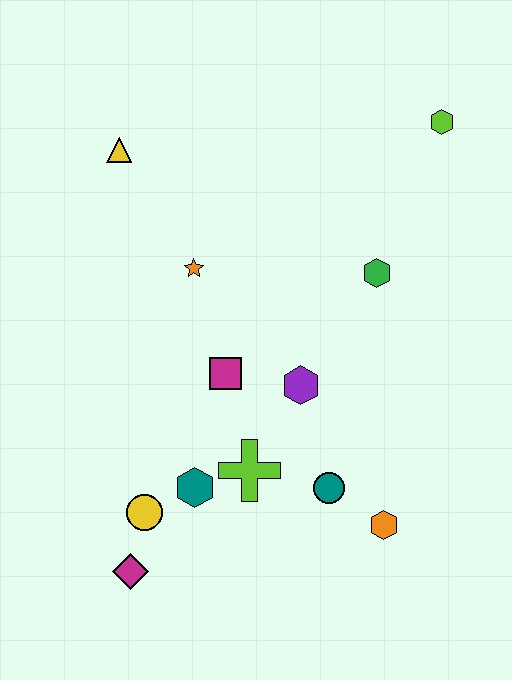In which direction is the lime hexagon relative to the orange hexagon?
The lime hexagon is above the orange hexagon.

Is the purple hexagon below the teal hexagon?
No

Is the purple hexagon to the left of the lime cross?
No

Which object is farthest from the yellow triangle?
The orange hexagon is farthest from the yellow triangle.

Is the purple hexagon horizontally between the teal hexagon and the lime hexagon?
Yes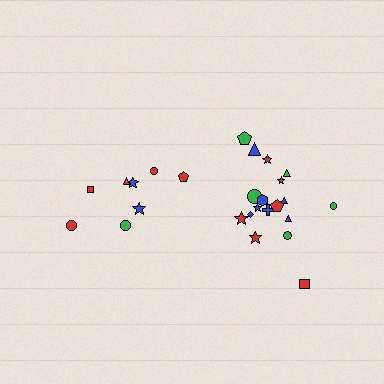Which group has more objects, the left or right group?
The right group.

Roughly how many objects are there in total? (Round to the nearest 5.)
Roughly 25 objects in total.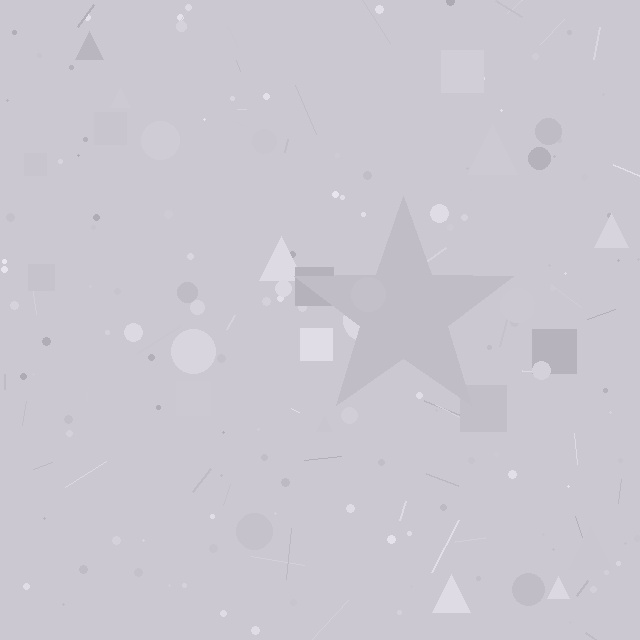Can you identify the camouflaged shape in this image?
The camouflaged shape is a star.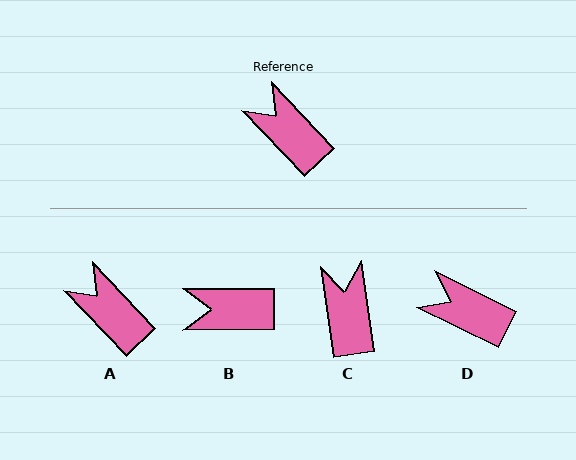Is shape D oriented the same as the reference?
No, it is off by about 20 degrees.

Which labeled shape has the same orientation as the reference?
A.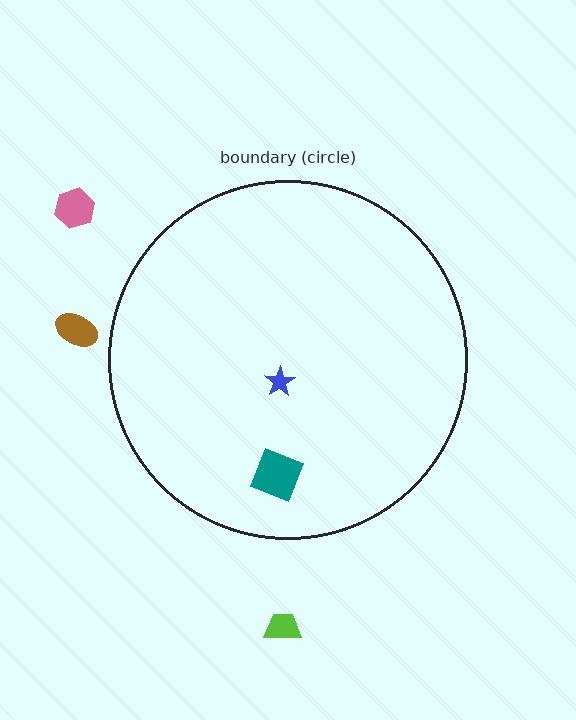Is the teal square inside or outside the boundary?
Inside.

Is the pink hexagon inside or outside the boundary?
Outside.